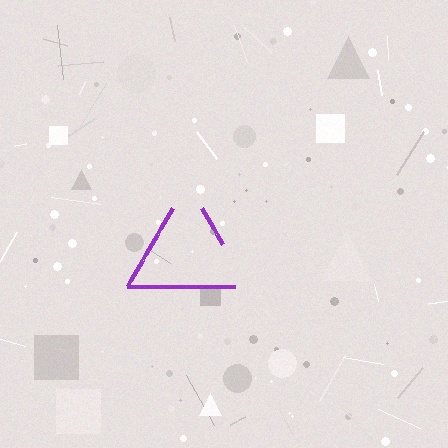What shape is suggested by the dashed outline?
The dashed outline suggests a triangle.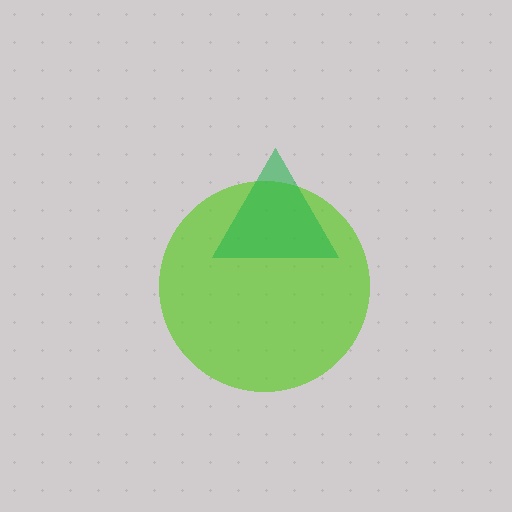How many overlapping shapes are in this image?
There are 2 overlapping shapes in the image.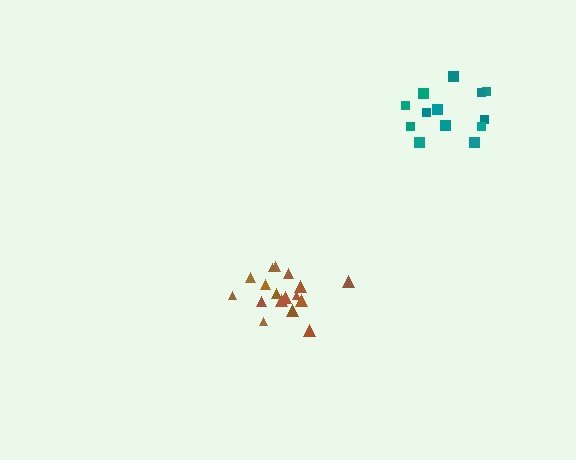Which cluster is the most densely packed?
Brown.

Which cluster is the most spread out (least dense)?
Teal.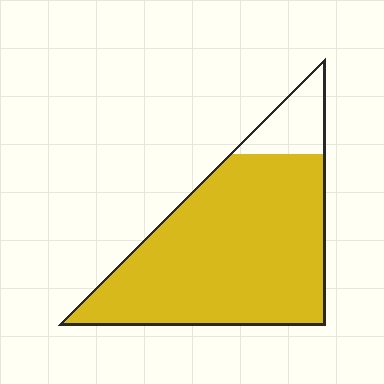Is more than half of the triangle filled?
Yes.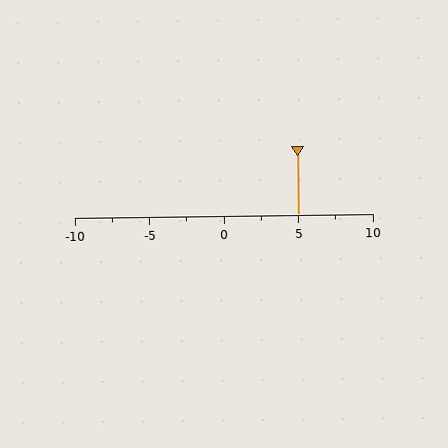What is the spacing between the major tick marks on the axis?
The major ticks are spaced 5 apart.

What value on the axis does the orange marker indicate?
The marker indicates approximately 5.